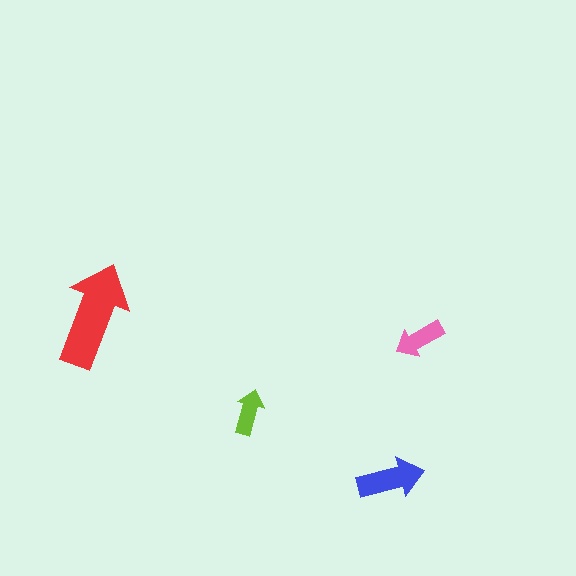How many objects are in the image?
There are 4 objects in the image.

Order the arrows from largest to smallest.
the red one, the blue one, the pink one, the lime one.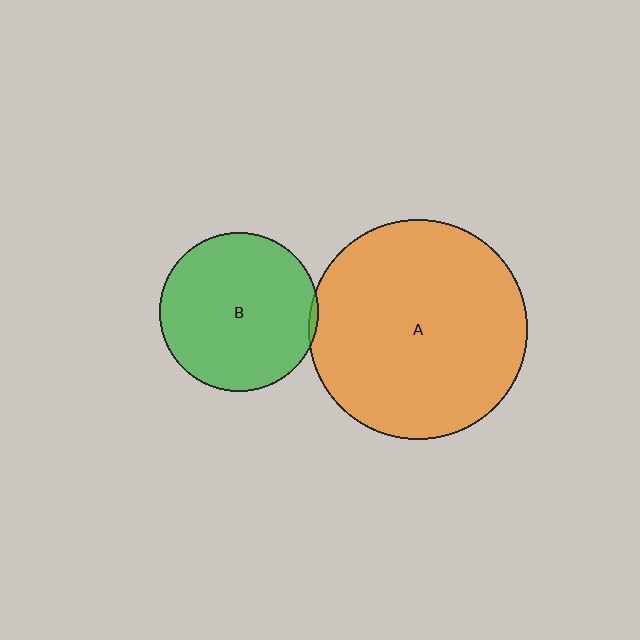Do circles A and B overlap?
Yes.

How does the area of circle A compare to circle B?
Approximately 1.9 times.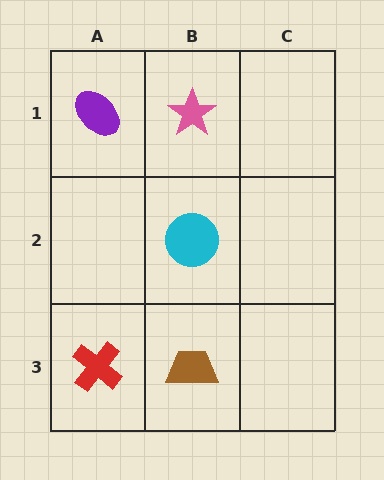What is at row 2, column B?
A cyan circle.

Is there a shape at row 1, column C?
No, that cell is empty.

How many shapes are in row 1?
2 shapes.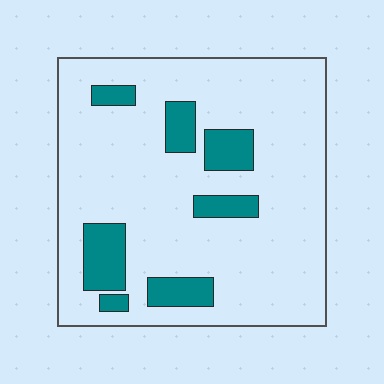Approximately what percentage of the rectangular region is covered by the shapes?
Approximately 15%.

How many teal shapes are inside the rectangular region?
7.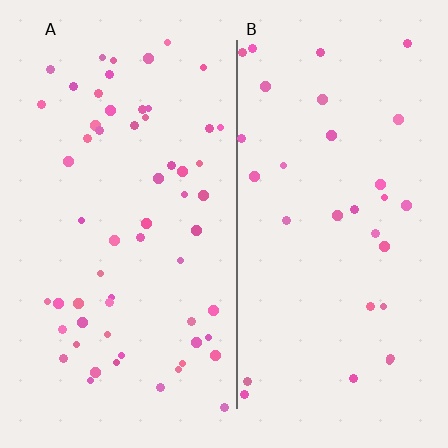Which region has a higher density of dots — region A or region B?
A (the left).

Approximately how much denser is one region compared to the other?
Approximately 1.9× — region A over region B.